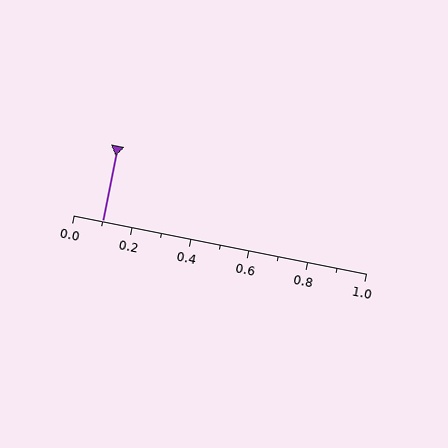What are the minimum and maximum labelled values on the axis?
The axis runs from 0.0 to 1.0.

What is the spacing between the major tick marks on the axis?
The major ticks are spaced 0.2 apart.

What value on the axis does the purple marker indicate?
The marker indicates approximately 0.1.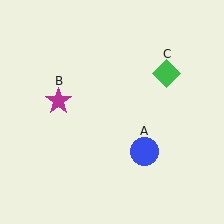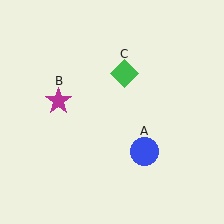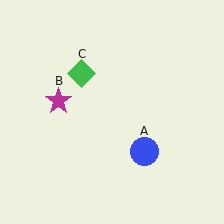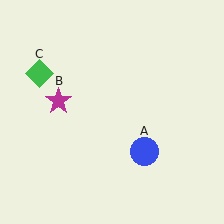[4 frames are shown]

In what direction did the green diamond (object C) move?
The green diamond (object C) moved left.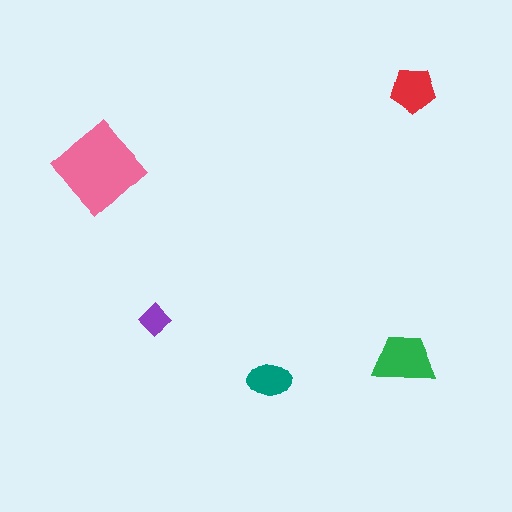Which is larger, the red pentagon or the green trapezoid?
The green trapezoid.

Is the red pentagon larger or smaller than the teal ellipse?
Larger.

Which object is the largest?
The pink diamond.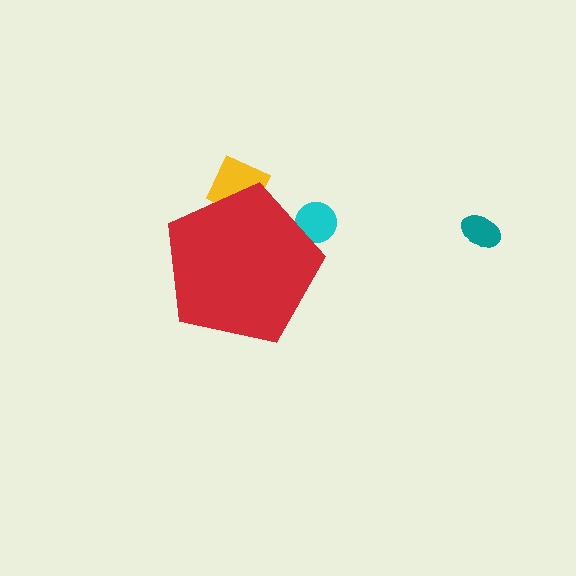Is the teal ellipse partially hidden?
No, the teal ellipse is fully visible.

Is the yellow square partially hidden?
Yes, the yellow square is partially hidden behind the red pentagon.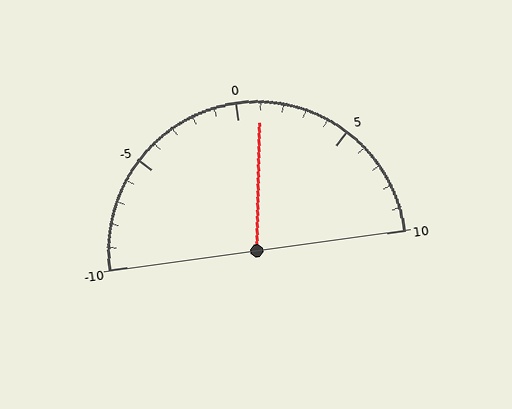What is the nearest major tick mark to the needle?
The nearest major tick mark is 0.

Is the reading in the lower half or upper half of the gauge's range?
The reading is in the upper half of the range (-10 to 10).